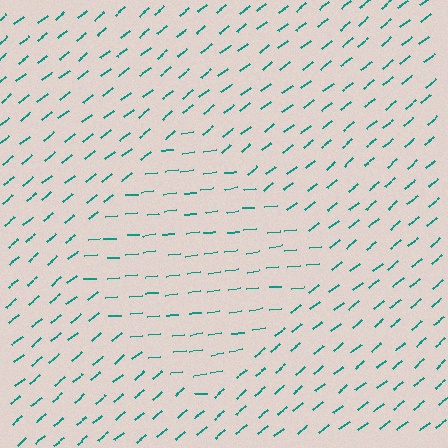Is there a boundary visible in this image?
Yes, there is a texture boundary formed by a change in line orientation.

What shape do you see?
I see a diamond.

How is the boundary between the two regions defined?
The boundary is defined purely by a change in line orientation (approximately 33 degrees difference). All lines are the same color and thickness.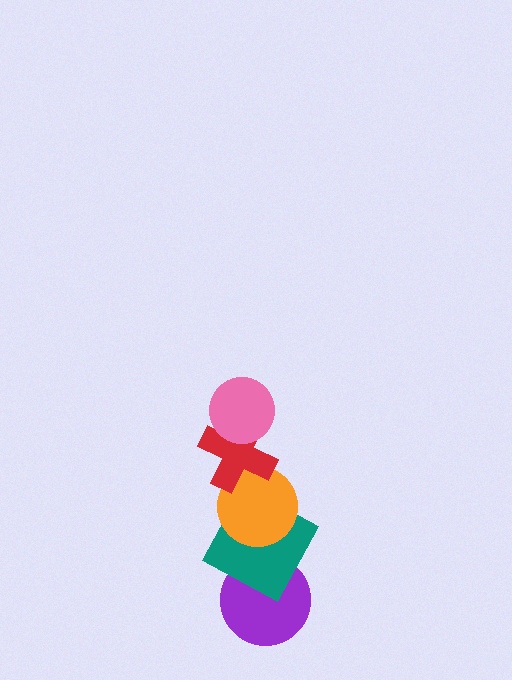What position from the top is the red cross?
The red cross is 2nd from the top.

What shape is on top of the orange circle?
The red cross is on top of the orange circle.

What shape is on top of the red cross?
The pink circle is on top of the red cross.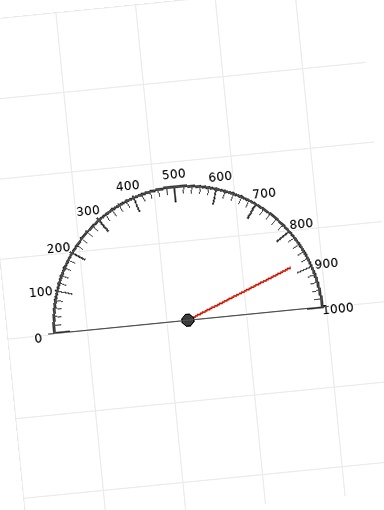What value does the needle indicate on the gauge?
The needle indicates approximately 880.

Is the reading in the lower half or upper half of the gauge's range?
The reading is in the upper half of the range (0 to 1000).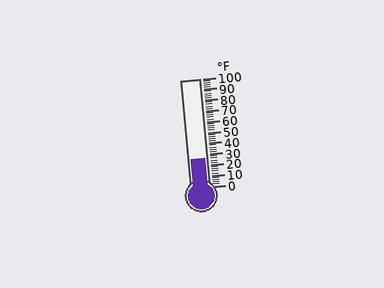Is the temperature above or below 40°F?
The temperature is below 40°F.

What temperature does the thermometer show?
The thermometer shows approximately 26°F.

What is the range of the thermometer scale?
The thermometer scale ranges from 0°F to 100°F.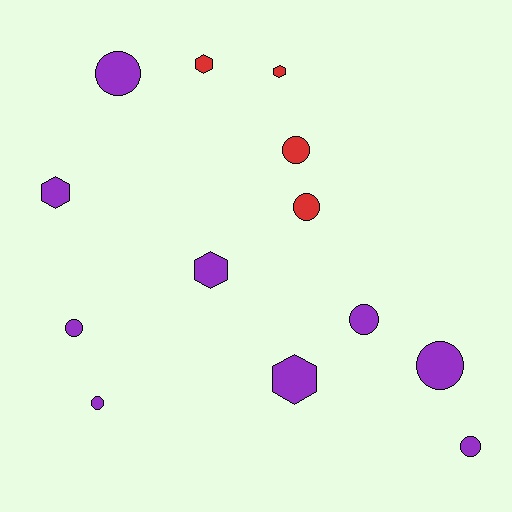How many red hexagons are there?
There are 2 red hexagons.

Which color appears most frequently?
Purple, with 9 objects.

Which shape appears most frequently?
Circle, with 8 objects.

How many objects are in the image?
There are 13 objects.